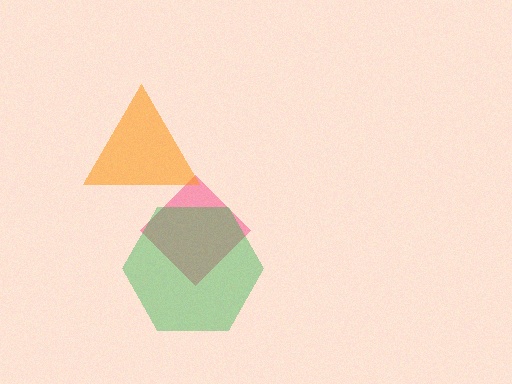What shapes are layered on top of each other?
The layered shapes are: a pink diamond, an orange triangle, a green hexagon.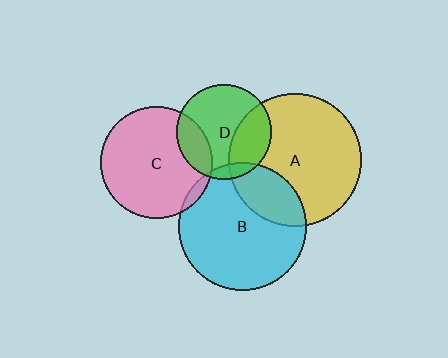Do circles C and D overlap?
Yes.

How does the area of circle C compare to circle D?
Approximately 1.4 times.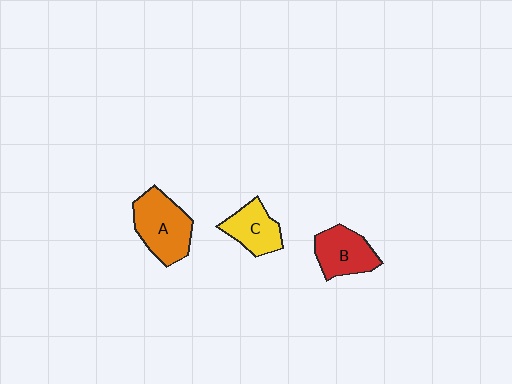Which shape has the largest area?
Shape A (orange).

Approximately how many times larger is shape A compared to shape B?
Approximately 1.3 times.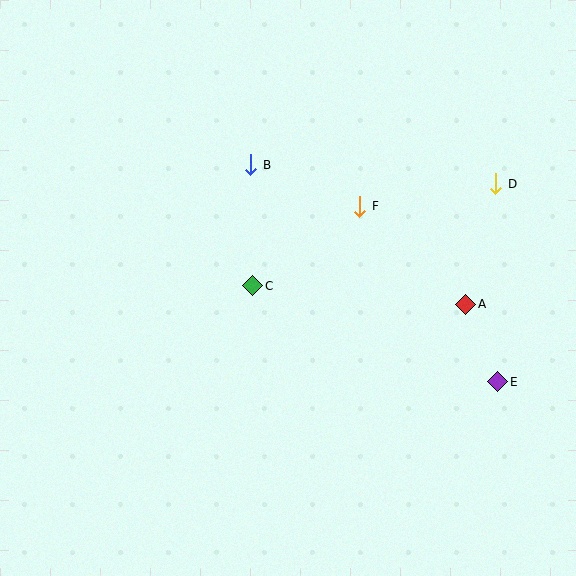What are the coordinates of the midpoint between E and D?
The midpoint between E and D is at (497, 283).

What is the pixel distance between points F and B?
The distance between F and B is 117 pixels.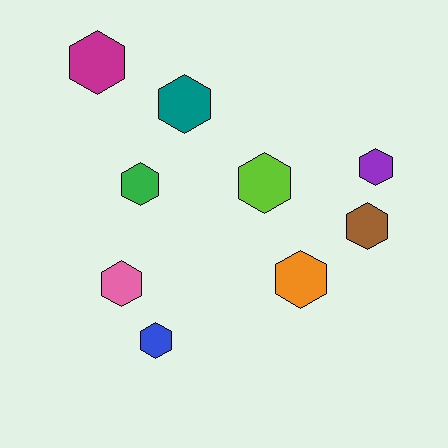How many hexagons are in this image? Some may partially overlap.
There are 9 hexagons.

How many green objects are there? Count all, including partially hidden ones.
There is 1 green object.